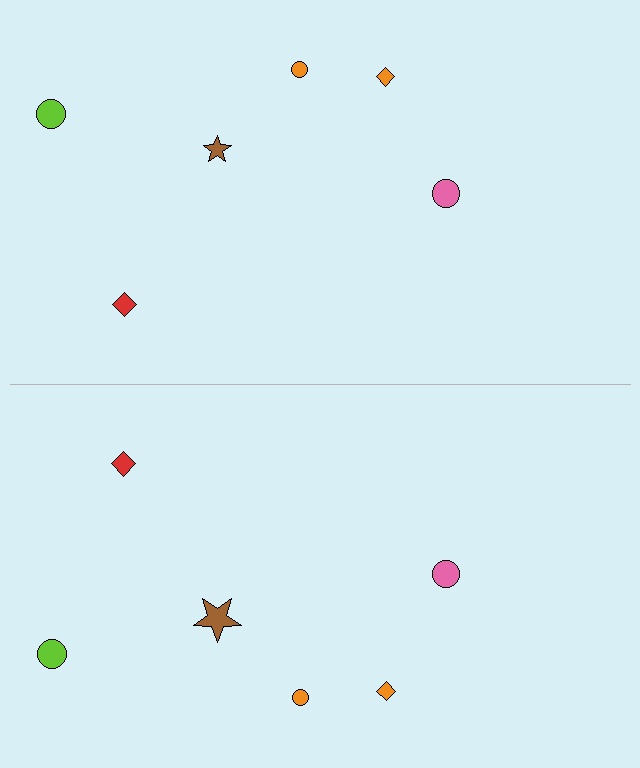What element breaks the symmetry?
The brown star on the bottom side has a different size than its mirror counterpart.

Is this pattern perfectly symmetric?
No, the pattern is not perfectly symmetric. The brown star on the bottom side has a different size than its mirror counterpart.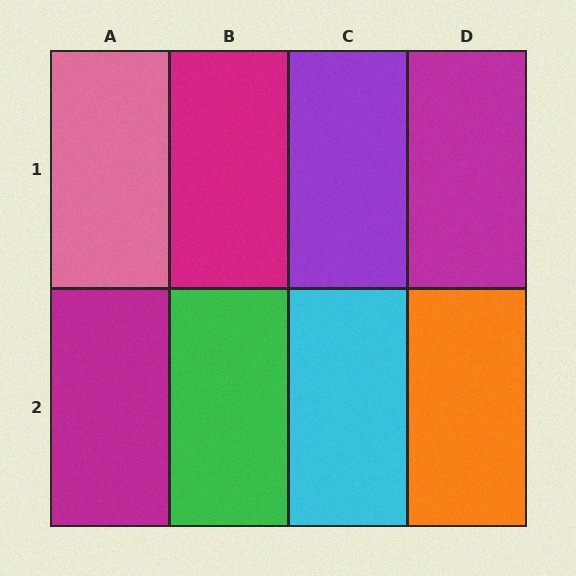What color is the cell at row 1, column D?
Magenta.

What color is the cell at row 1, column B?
Magenta.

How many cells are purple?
1 cell is purple.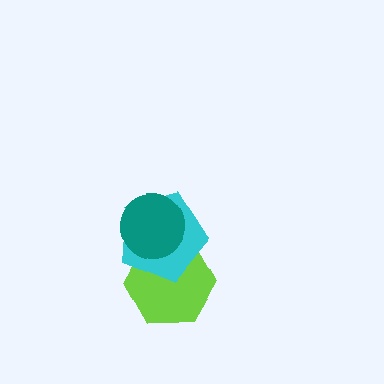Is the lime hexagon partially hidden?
Yes, it is partially covered by another shape.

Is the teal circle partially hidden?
No, no other shape covers it.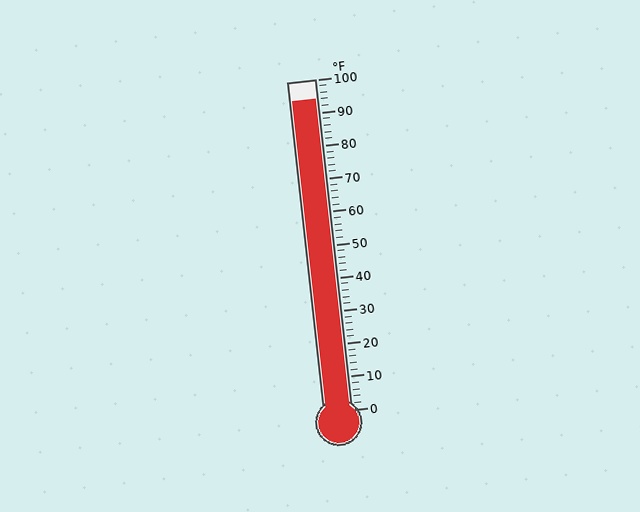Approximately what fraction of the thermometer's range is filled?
The thermometer is filled to approximately 95% of its range.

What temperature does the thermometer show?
The thermometer shows approximately 94°F.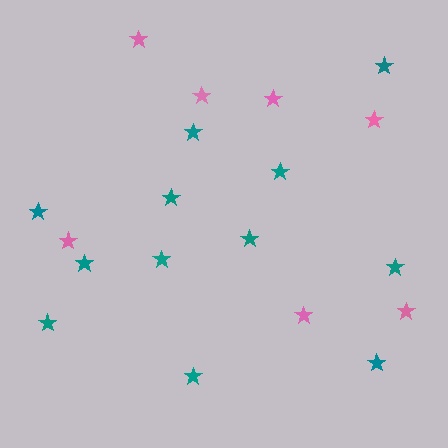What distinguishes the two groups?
There are 2 groups: one group of teal stars (12) and one group of pink stars (7).